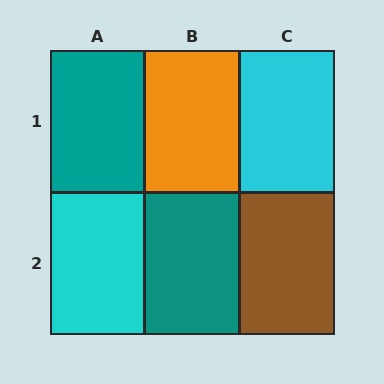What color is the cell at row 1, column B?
Orange.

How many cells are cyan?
2 cells are cyan.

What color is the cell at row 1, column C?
Cyan.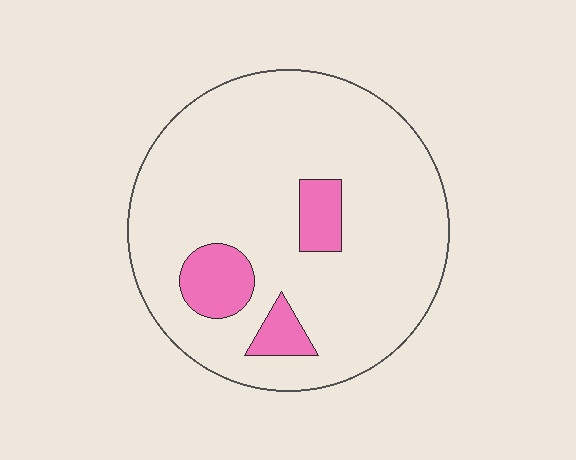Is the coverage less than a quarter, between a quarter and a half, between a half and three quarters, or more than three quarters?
Less than a quarter.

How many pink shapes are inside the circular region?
3.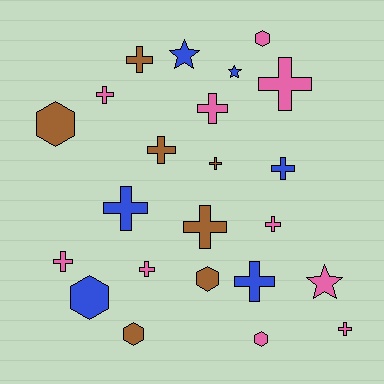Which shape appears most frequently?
Cross, with 14 objects.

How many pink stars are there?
There is 1 pink star.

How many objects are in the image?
There are 23 objects.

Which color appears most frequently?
Pink, with 10 objects.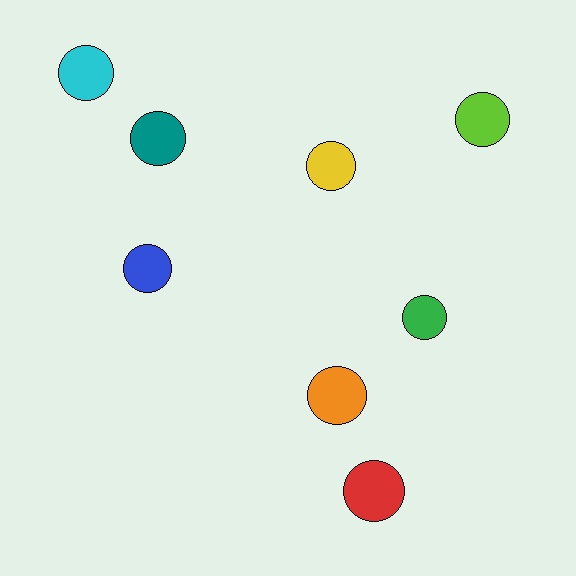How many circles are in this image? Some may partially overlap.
There are 8 circles.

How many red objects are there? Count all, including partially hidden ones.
There is 1 red object.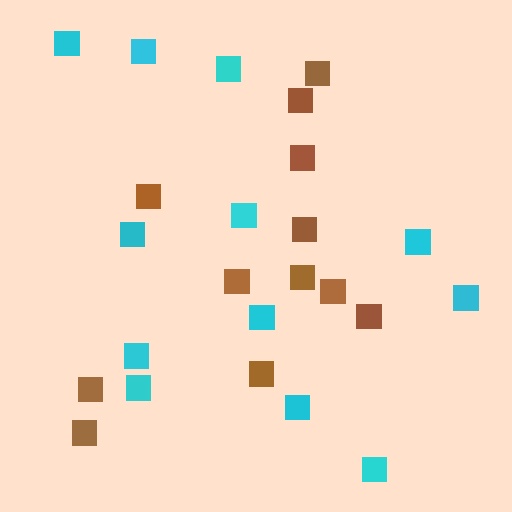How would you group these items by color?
There are 2 groups: one group of brown squares (12) and one group of cyan squares (12).